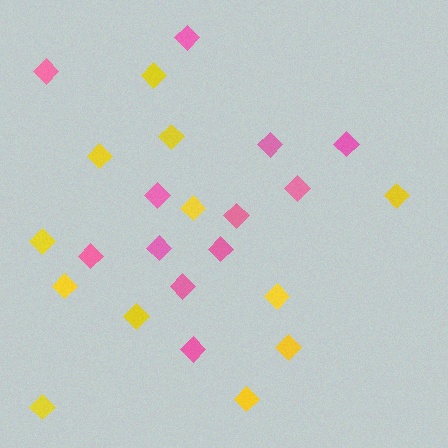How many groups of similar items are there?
There are 2 groups: one group of yellow diamonds (12) and one group of pink diamonds (12).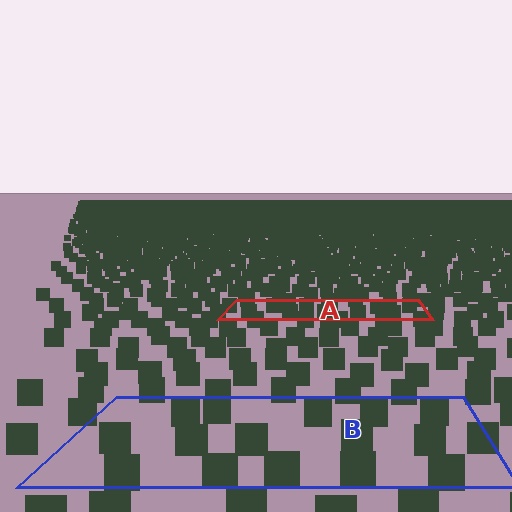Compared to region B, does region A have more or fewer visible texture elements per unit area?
Region A has more texture elements per unit area — they are packed more densely because it is farther away.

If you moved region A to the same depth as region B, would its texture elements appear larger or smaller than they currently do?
They would appear larger. At a closer depth, the same texture elements are projected at a bigger on-screen size.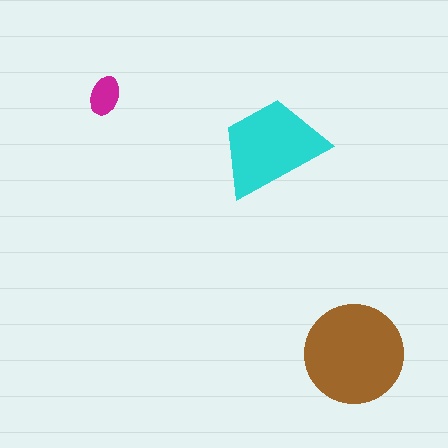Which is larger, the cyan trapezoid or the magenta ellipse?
The cyan trapezoid.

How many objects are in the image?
There are 3 objects in the image.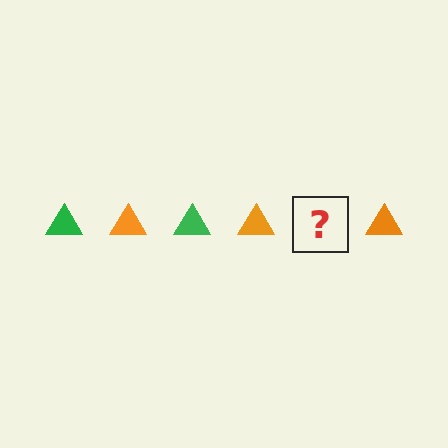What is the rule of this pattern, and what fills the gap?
The rule is that the pattern cycles through green, orange triangles. The gap should be filled with a green triangle.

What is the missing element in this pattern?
The missing element is a green triangle.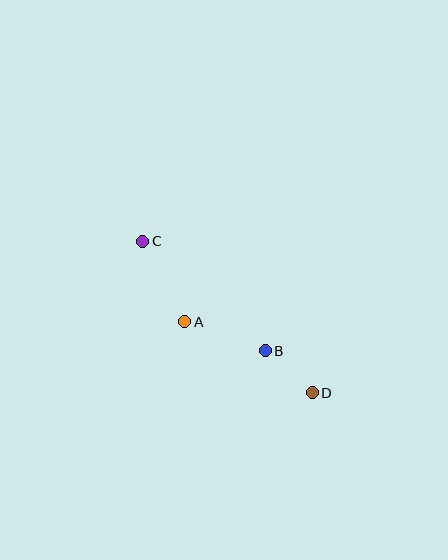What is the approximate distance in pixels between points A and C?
The distance between A and C is approximately 91 pixels.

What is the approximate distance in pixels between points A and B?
The distance between A and B is approximately 86 pixels.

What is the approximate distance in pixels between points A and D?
The distance between A and D is approximately 146 pixels.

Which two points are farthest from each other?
Points C and D are farthest from each other.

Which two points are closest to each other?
Points B and D are closest to each other.